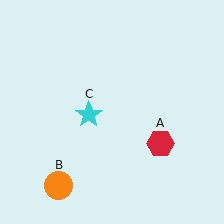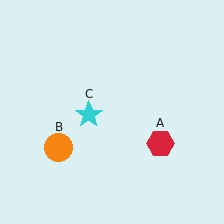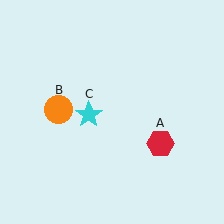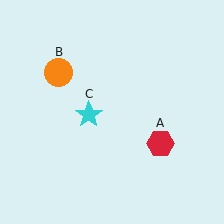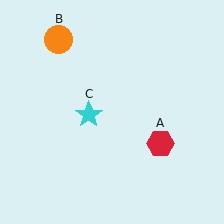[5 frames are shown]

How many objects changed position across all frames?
1 object changed position: orange circle (object B).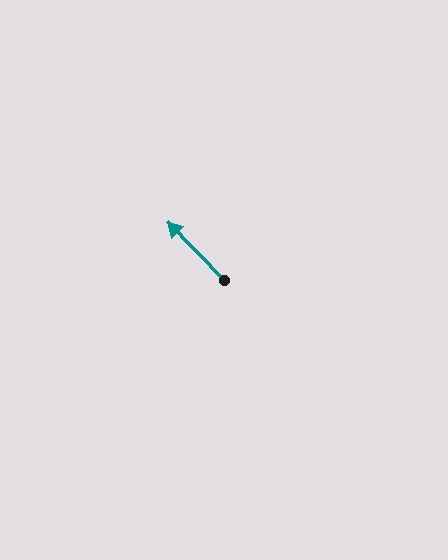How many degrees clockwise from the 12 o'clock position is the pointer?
Approximately 316 degrees.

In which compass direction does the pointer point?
Northwest.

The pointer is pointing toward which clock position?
Roughly 11 o'clock.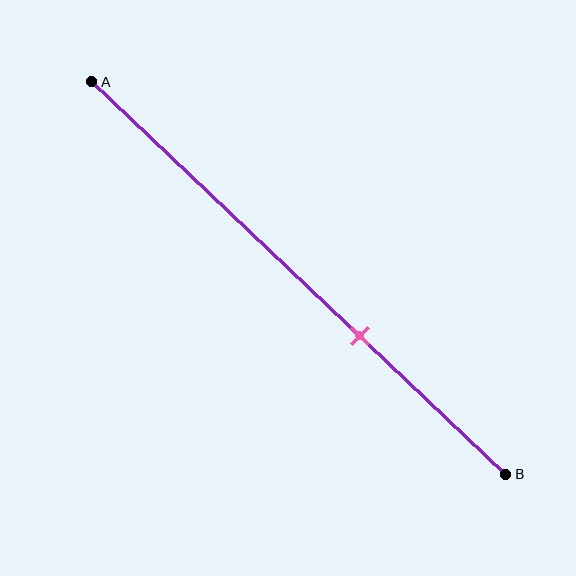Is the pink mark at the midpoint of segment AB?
No, the mark is at about 65% from A, not at the 50% midpoint.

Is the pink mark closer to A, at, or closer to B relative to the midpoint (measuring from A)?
The pink mark is closer to point B than the midpoint of segment AB.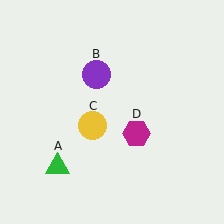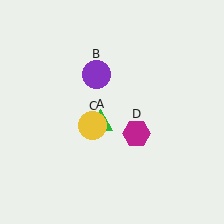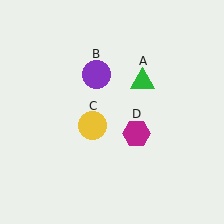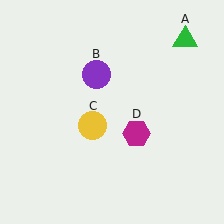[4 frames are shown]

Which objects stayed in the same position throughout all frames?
Purple circle (object B) and yellow circle (object C) and magenta hexagon (object D) remained stationary.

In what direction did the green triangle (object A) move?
The green triangle (object A) moved up and to the right.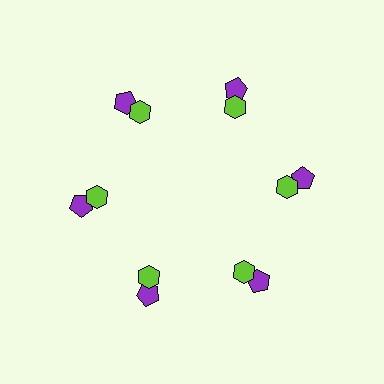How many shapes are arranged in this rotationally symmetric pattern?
There are 12 shapes, arranged in 6 groups of 2.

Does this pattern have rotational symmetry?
Yes, this pattern has 6-fold rotational symmetry. It looks the same after rotating 60 degrees around the center.